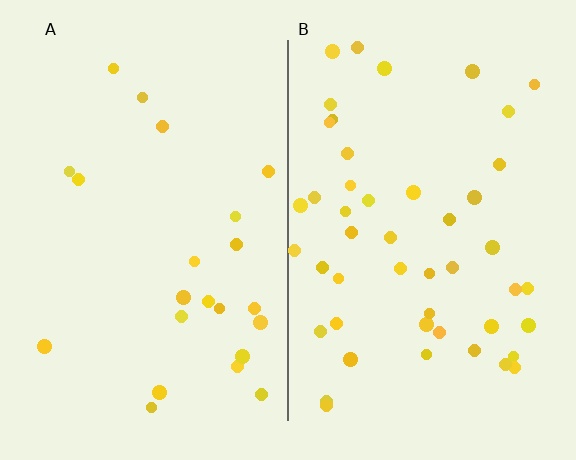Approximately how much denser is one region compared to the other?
Approximately 2.1× — region B over region A.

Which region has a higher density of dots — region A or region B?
B (the right).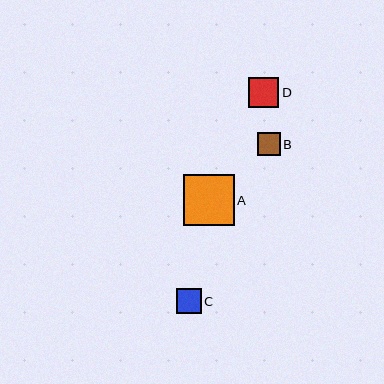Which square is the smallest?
Square B is the smallest with a size of approximately 23 pixels.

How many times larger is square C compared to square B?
Square C is approximately 1.1 times the size of square B.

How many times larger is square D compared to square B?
Square D is approximately 1.3 times the size of square B.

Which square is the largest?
Square A is the largest with a size of approximately 51 pixels.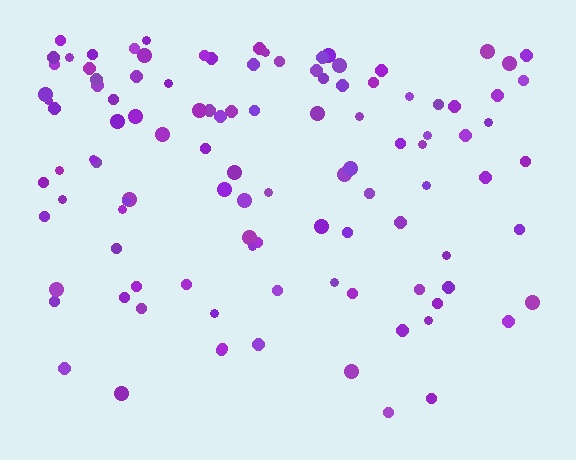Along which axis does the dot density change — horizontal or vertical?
Vertical.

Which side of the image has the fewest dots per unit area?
The bottom.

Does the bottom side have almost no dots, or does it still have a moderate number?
Still a moderate number, just noticeably fewer than the top.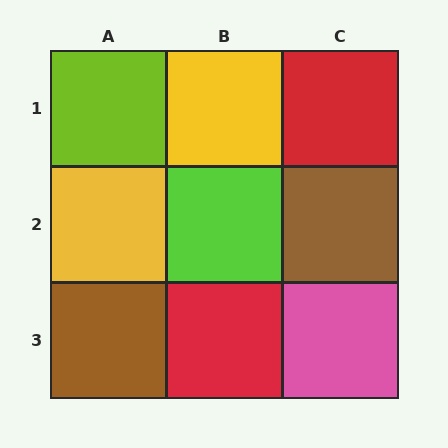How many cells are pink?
1 cell is pink.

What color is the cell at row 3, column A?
Brown.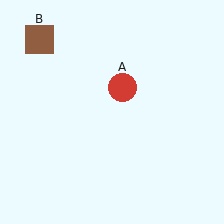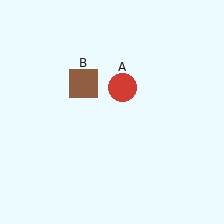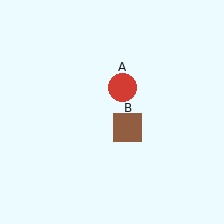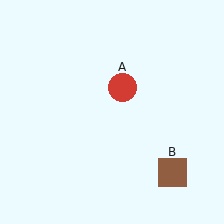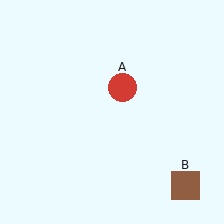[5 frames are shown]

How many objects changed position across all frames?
1 object changed position: brown square (object B).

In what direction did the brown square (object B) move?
The brown square (object B) moved down and to the right.